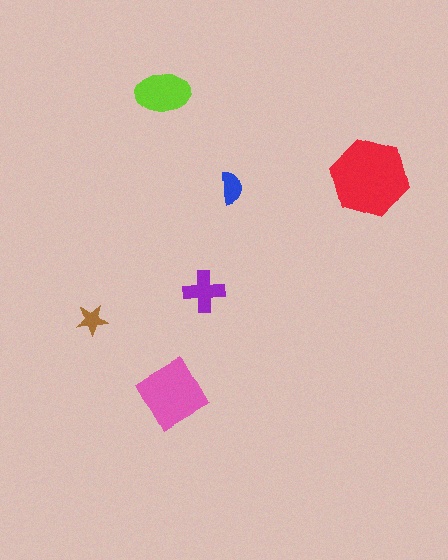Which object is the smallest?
The brown star.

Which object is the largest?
The red hexagon.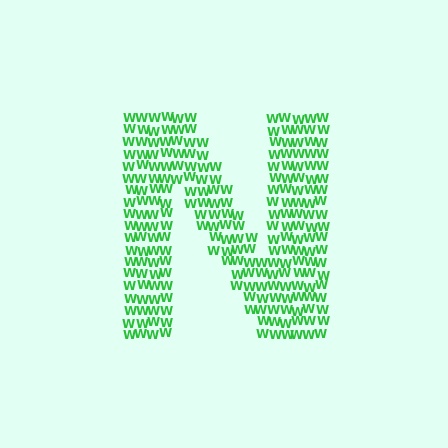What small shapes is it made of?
It is made of small letter W's.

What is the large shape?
The large shape is the letter N.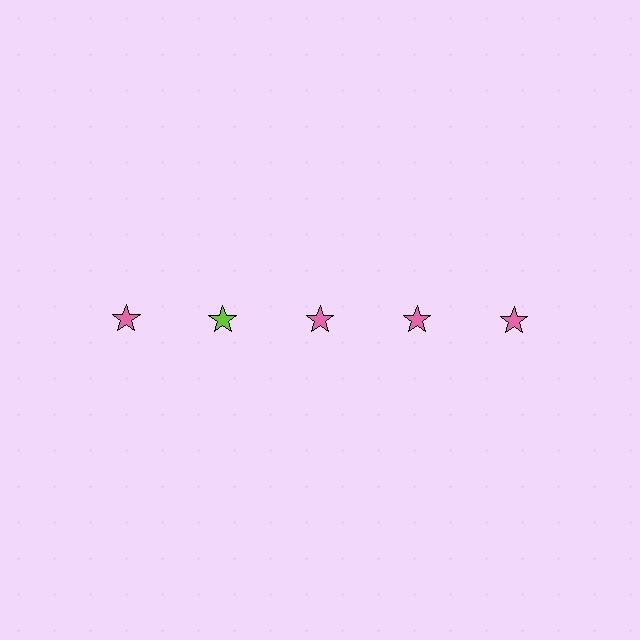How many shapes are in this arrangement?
There are 5 shapes arranged in a grid pattern.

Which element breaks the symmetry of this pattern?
The lime star in the top row, second from left column breaks the symmetry. All other shapes are pink stars.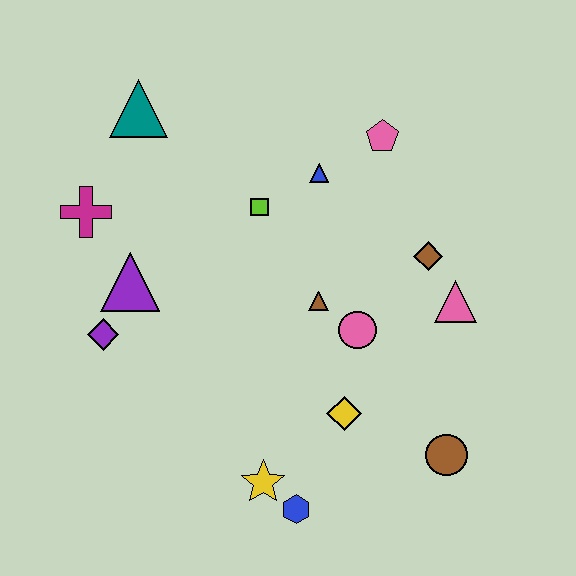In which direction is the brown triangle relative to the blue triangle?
The brown triangle is below the blue triangle.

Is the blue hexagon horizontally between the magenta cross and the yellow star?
No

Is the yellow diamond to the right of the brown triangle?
Yes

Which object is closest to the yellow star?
The blue hexagon is closest to the yellow star.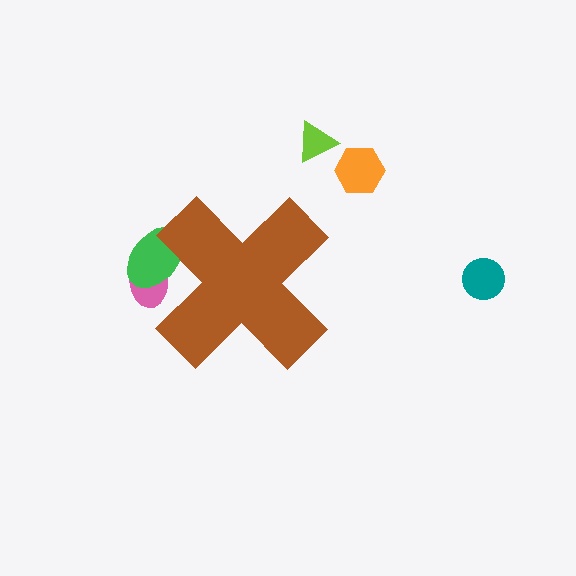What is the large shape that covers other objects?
A brown cross.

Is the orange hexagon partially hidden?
No, the orange hexagon is fully visible.